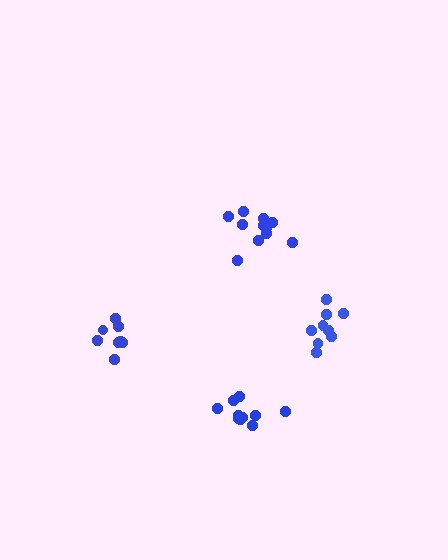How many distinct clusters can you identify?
There are 4 distinct clusters.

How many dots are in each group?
Group 1: 12 dots, Group 2: 9 dots, Group 3: 10 dots, Group 4: 8 dots (39 total).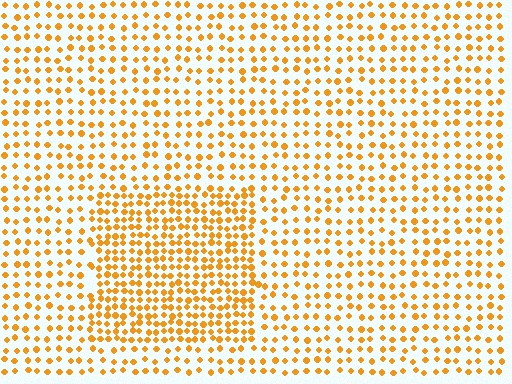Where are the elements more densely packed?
The elements are more densely packed inside the rectangle boundary.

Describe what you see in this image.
The image contains small orange elements arranged at two different densities. A rectangle-shaped region is visible where the elements are more densely packed than the surrounding area.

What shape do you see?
I see a rectangle.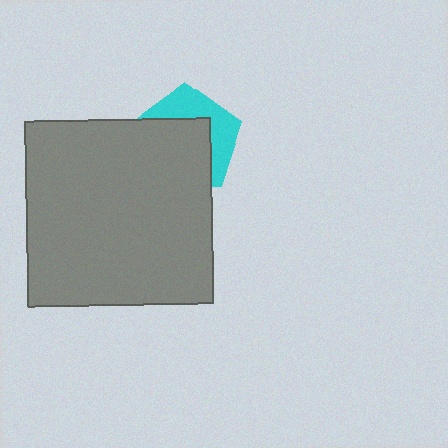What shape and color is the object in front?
The object in front is a gray square.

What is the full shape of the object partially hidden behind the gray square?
The partially hidden object is a cyan pentagon.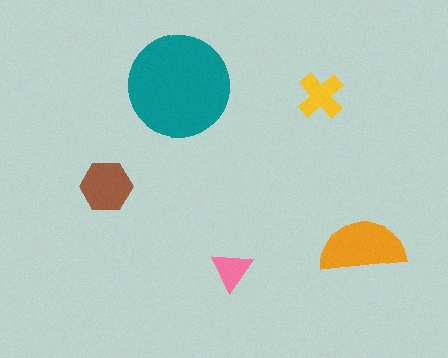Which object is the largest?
The teal circle.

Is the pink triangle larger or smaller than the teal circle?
Smaller.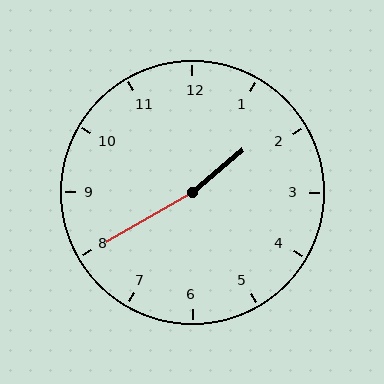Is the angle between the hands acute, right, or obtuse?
It is obtuse.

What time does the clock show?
1:40.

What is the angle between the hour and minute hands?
Approximately 170 degrees.